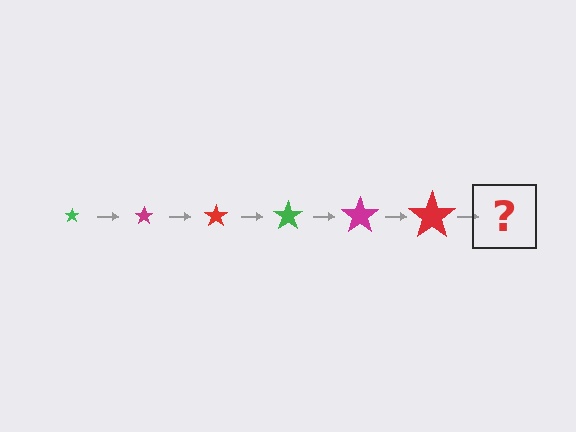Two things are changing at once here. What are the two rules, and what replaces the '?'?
The two rules are that the star grows larger each step and the color cycles through green, magenta, and red. The '?' should be a green star, larger than the previous one.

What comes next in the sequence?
The next element should be a green star, larger than the previous one.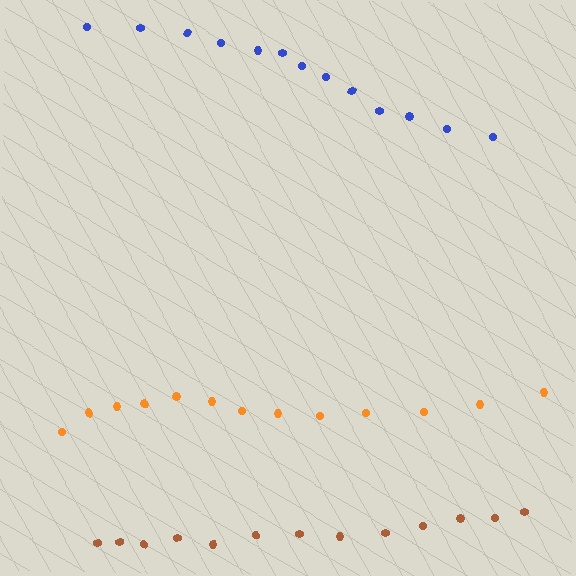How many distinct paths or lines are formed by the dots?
There are 3 distinct paths.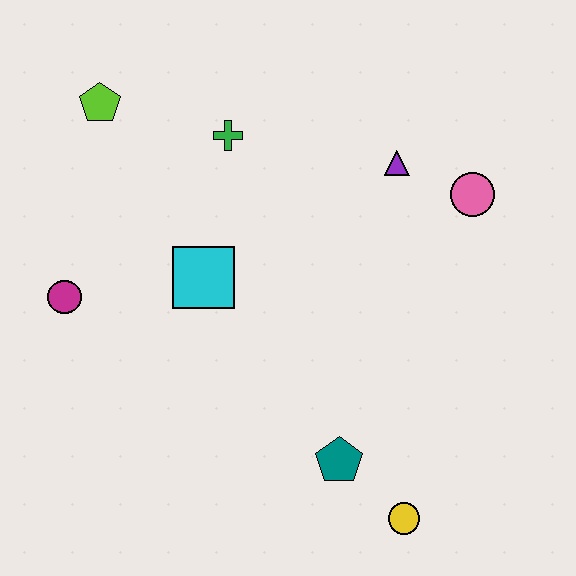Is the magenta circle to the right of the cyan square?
No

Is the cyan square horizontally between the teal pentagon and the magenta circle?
Yes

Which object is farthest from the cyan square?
The yellow circle is farthest from the cyan square.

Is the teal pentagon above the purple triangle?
No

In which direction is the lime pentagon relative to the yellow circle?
The lime pentagon is above the yellow circle.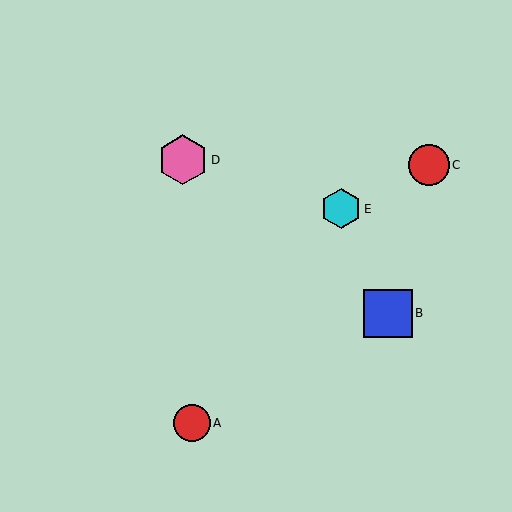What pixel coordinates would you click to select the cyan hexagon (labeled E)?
Click at (341, 209) to select the cyan hexagon E.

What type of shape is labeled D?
Shape D is a pink hexagon.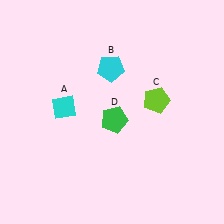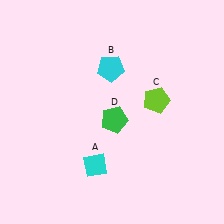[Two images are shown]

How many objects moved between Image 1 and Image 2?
1 object moved between the two images.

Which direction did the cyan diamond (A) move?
The cyan diamond (A) moved down.